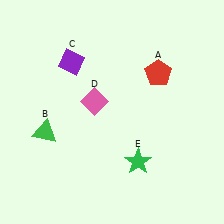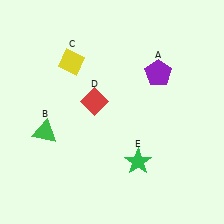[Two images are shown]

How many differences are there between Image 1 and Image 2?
There are 3 differences between the two images.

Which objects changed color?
A changed from red to purple. C changed from purple to yellow. D changed from pink to red.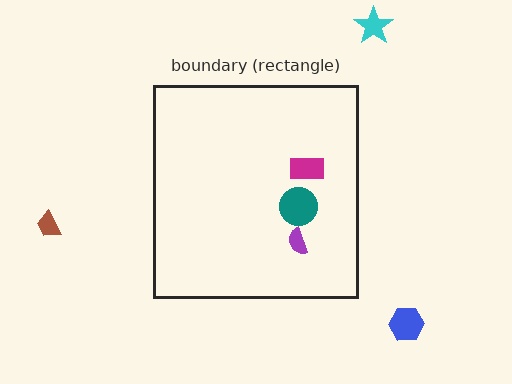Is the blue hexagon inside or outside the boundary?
Outside.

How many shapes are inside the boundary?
3 inside, 3 outside.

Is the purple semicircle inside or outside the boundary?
Inside.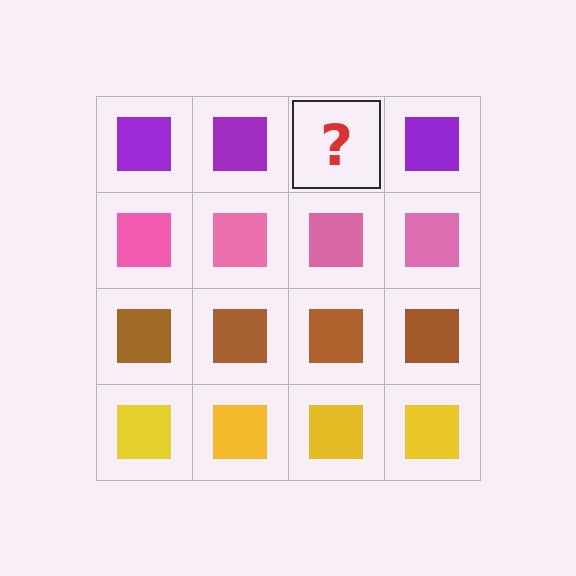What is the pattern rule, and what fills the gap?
The rule is that each row has a consistent color. The gap should be filled with a purple square.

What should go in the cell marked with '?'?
The missing cell should contain a purple square.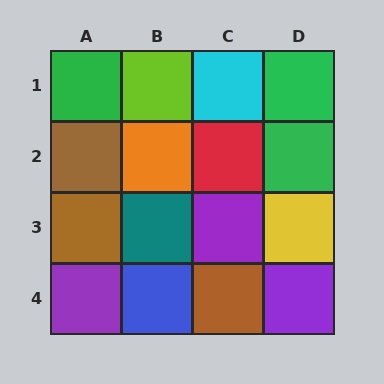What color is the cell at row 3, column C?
Purple.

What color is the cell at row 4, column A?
Purple.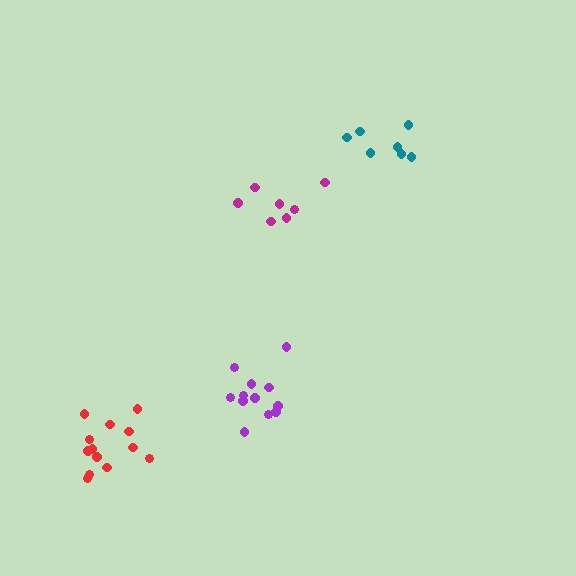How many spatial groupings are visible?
There are 4 spatial groupings.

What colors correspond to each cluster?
The clusters are colored: magenta, purple, teal, red.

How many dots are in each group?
Group 1: 7 dots, Group 2: 12 dots, Group 3: 7 dots, Group 4: 13 dots (39 total).